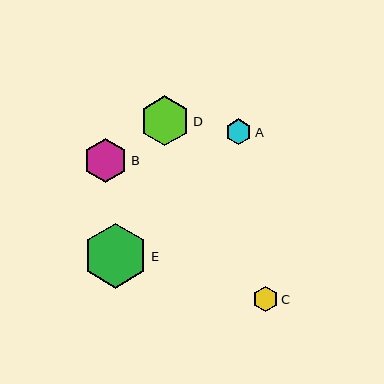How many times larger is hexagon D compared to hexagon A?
Hexagon D is approximately 1.9 times the size of hexagon A.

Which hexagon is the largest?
Hexagon E is the largest with a size of approximately 65 pixels.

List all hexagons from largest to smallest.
From largest to smallest: E, D, B, A, C.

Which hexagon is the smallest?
Hexagon C is the smallest with a size of approximately 25 pixels.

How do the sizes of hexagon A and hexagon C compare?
Hexagon A and hexagon C are approximately the same size.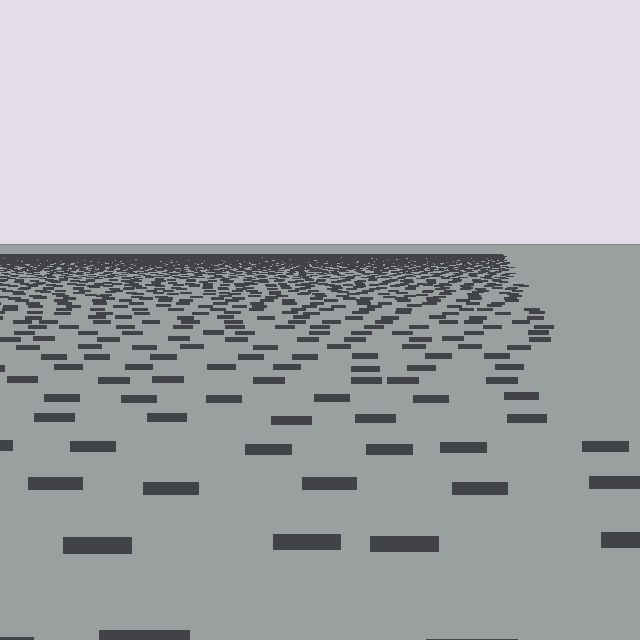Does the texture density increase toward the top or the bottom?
Density increases toward the top.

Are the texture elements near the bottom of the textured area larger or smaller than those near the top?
Larger. Near the bottom, elements are closer to the viewer and appear at a bigger on-screen size.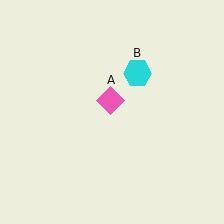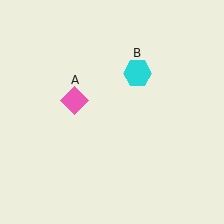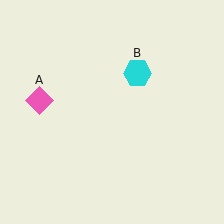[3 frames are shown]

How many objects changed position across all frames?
1 object changed position: pink diamond (object A).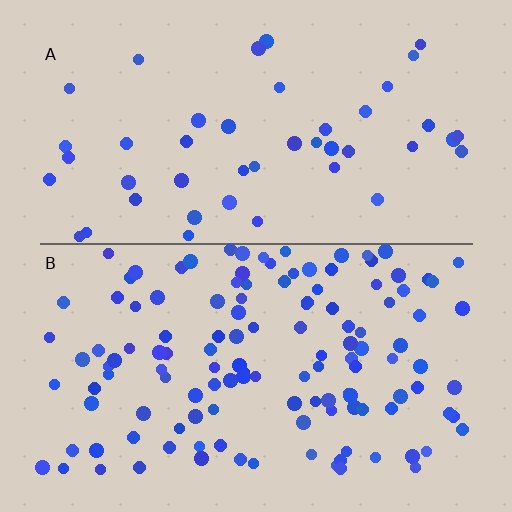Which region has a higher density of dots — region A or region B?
B (the bottom).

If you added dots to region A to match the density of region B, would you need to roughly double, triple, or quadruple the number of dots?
Approximately triple.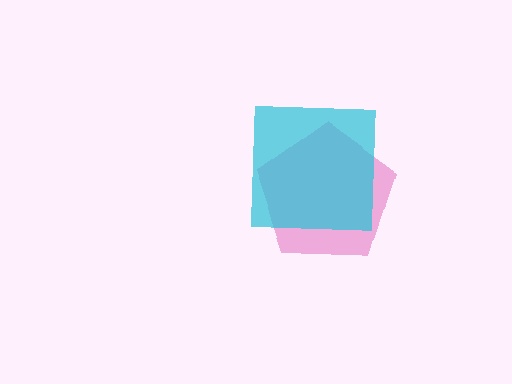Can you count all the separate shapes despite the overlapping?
Yes, there are 2 separate shapes.